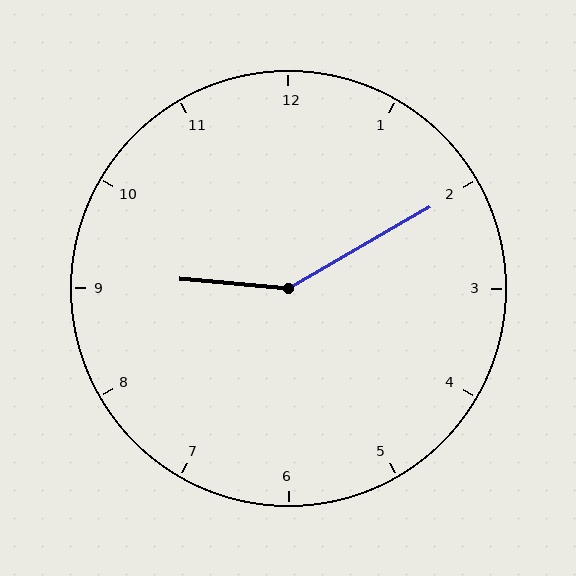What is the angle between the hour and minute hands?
Approximately 145 degrees.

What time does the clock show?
9:10.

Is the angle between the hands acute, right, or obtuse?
It is obtuse.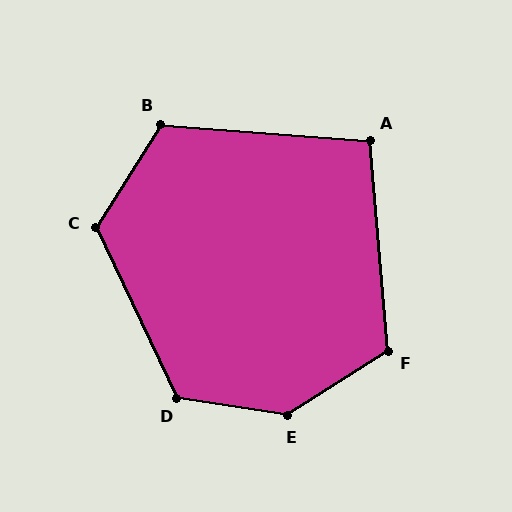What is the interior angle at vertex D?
Approximately 124 degrees (obtuse).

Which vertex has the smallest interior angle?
A, at approximately 99 degrees.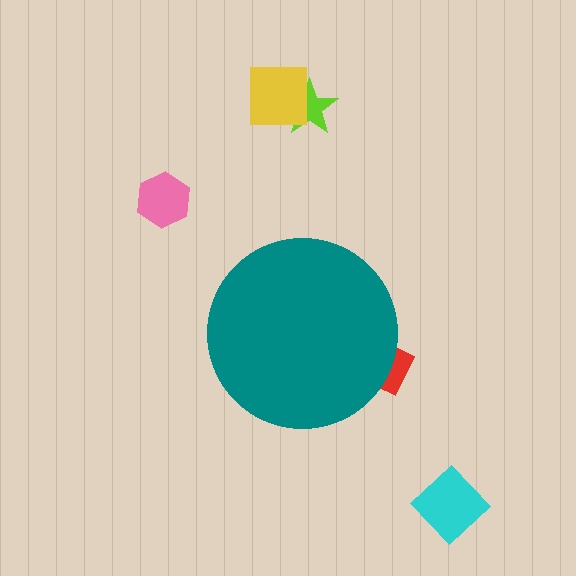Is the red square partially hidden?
Yes, the red square is partially hidden behind the teal circle.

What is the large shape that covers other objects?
A teal circle.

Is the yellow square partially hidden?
No, the yellow square is fully visible.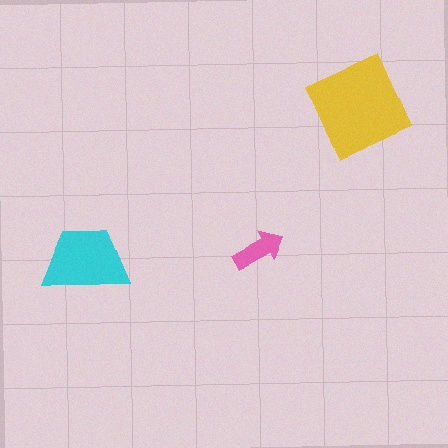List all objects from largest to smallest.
The yellow diamond, the cyan trapezoid, the pink arrow.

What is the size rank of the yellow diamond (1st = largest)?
1st.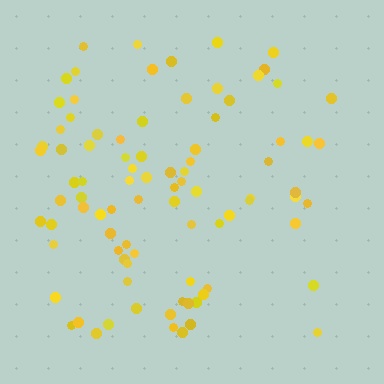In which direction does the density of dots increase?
From right to left, with the left side densest.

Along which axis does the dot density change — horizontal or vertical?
Horizontal.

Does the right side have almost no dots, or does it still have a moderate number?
Still a moderate number, just noticeably fewer than the left.